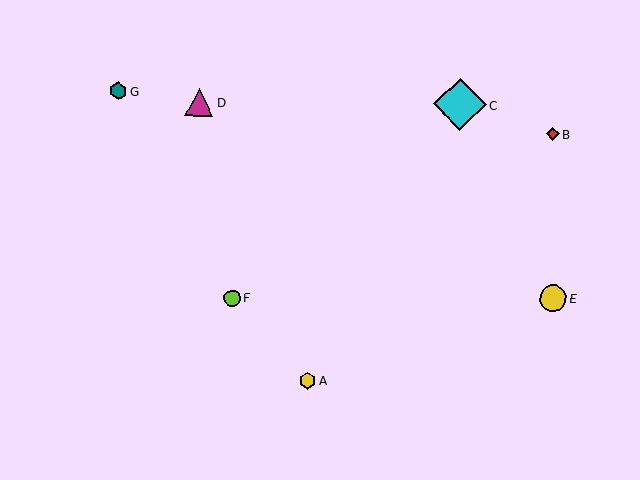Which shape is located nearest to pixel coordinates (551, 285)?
The yellow circle (labeled E) at (553, 298) is nearest to that location.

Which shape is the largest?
The cyan diamond (labeled C) is the largest.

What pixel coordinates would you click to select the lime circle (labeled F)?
Click at (232, 298) to select the lime circle F.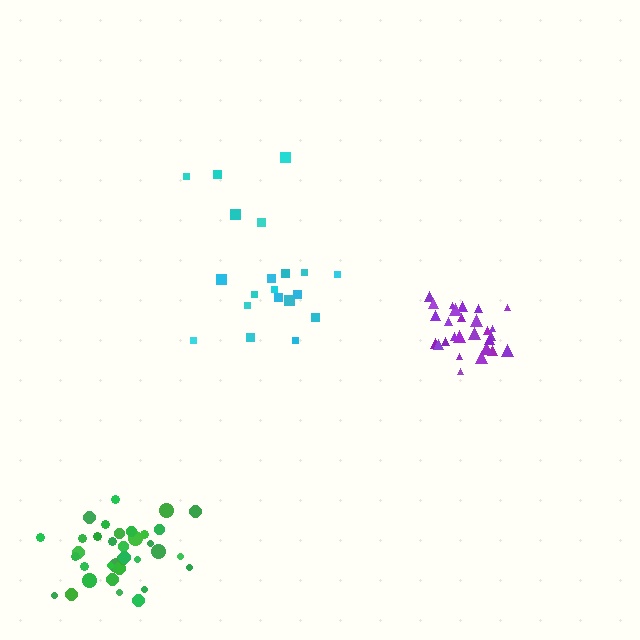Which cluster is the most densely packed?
Purple.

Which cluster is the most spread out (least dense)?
Cyan.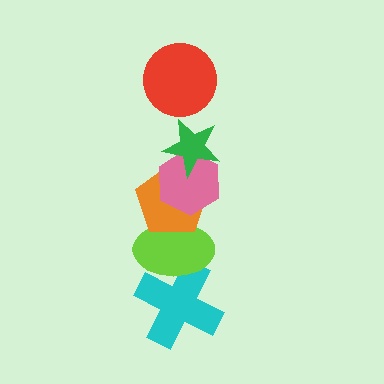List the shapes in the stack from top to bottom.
From top to bottom: the red circle, the green star, the pink hexagon, the orange pentagon, the lime ellipse, the cyan cross.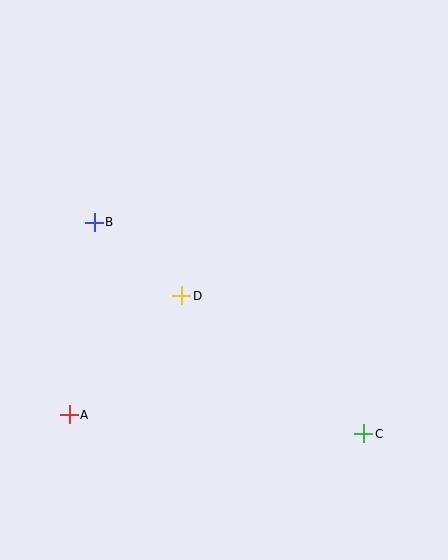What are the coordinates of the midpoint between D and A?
The midpoint between D and A is at (126, 355).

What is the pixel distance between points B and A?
The distance between B and A is 194 pixels.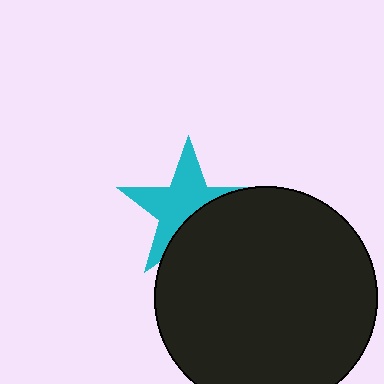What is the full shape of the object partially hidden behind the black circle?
The partially hidden object is a cyan star.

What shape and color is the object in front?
The object in front is a black circle.